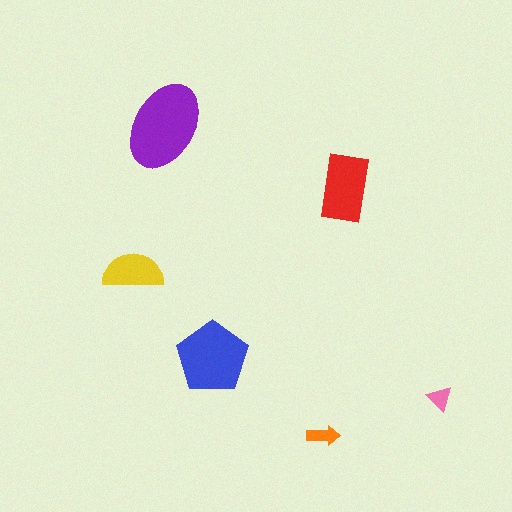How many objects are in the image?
There are 6 objects in the image.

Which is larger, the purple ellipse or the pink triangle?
The purple ellipse.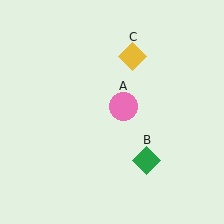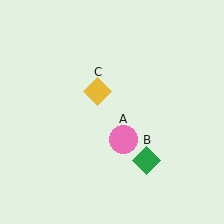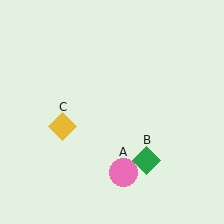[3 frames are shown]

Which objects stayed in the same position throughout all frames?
Green diamond (object B) remained stationary.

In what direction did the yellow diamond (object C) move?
The yellow diamond (object C) moved down and to the left.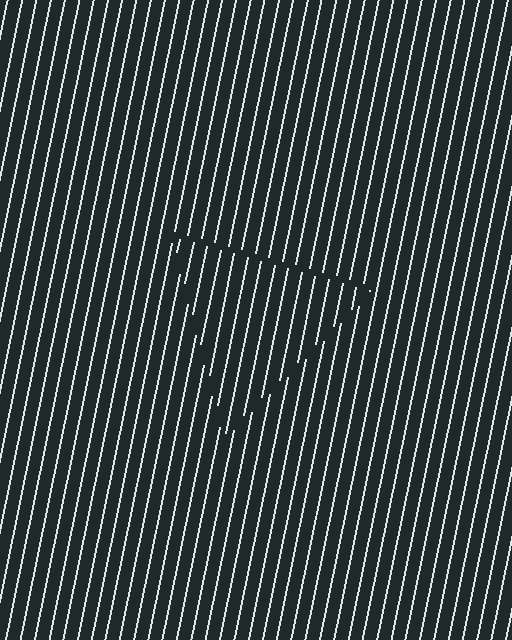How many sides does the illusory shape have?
3 sides — the line-ends trace a triangle.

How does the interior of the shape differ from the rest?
The interior of the shape contains the same grating, shifted by half a period — the contour is defined by the phase discontinuity where line-ends from the inner and outer gratings abut.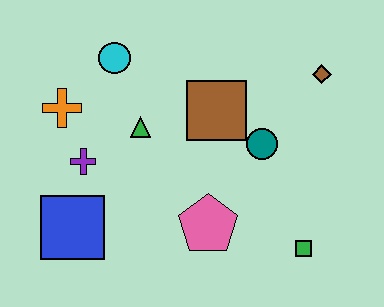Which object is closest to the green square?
The pink pentagon is closest to the green square.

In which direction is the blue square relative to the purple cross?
The blue square is below the purple cross.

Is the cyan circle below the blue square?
No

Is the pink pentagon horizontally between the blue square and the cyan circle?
No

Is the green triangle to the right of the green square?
No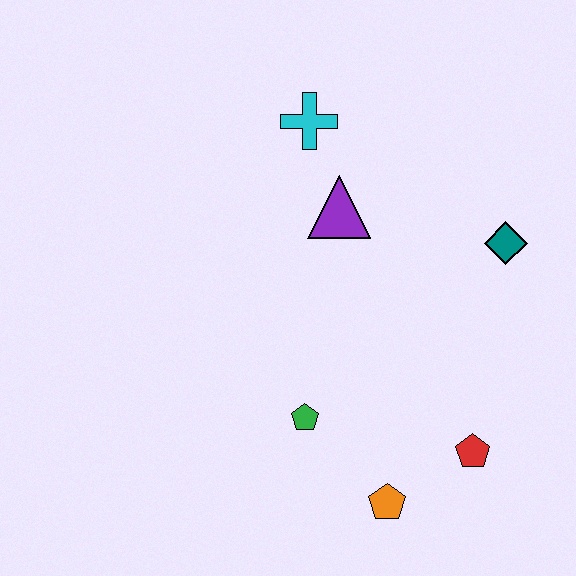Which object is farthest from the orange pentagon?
The cyan cross is farthest from the orange pentagon.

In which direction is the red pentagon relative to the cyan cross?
The red pentagon is below the cyan cross.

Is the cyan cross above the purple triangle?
Yes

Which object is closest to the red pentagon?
The orange pentagon is closest to the red pentagon.